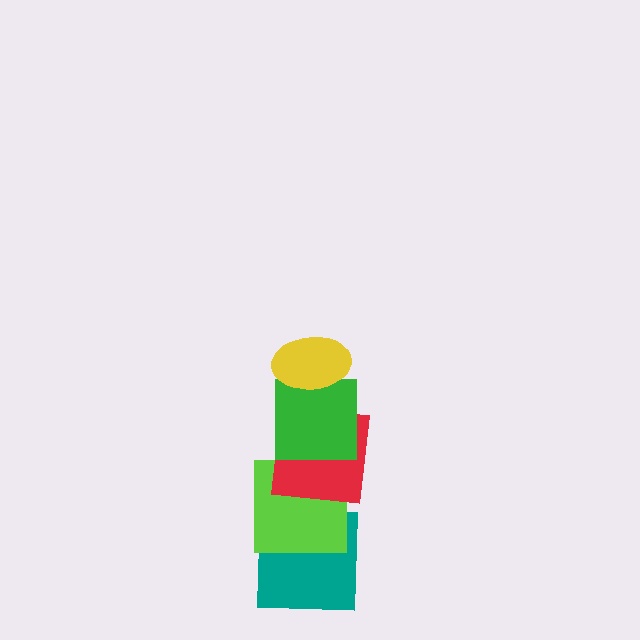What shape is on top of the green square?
The yellow ellipse is on top of the green square.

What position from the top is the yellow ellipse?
The yellow ellipse is 1st from the top.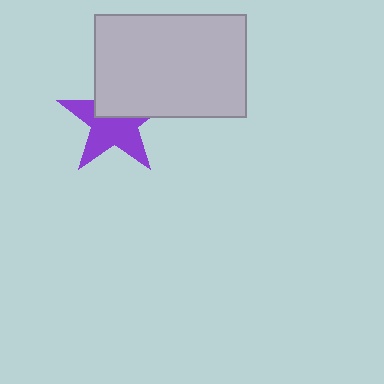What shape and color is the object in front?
The object in front is a light gray rectangle.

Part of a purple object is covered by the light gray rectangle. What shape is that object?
It is a star.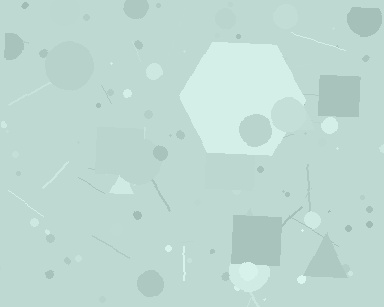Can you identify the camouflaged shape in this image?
The camouflaged shape is a hexagon.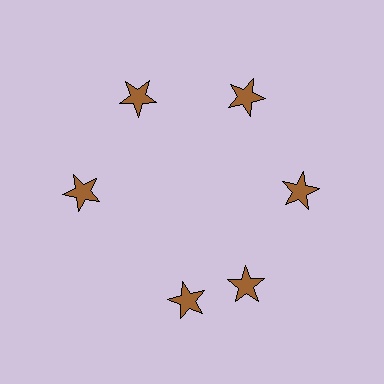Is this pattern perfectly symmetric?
No. The 6 brown stars are arranged in a ring, but one element near the 7 o'clock position is rotated out of alignment along the ring, breaking the 6-fold rotational symmetry.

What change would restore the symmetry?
The symmetry would be restored by rotating it back into even spacing with its neighbors so that all 6 stars sit at equal angles and equal distance from the center.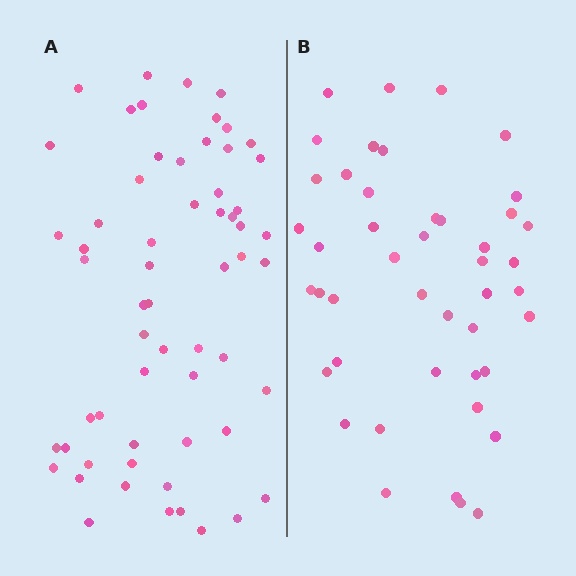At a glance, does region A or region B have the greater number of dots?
Region A (the left region) has more dots.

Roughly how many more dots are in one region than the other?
Region A has approximately 15 more dots than region B.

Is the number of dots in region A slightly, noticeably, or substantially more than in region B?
Region A has noticeably more, but not dramatically so. The ratio is roughly 1.3 to 1.